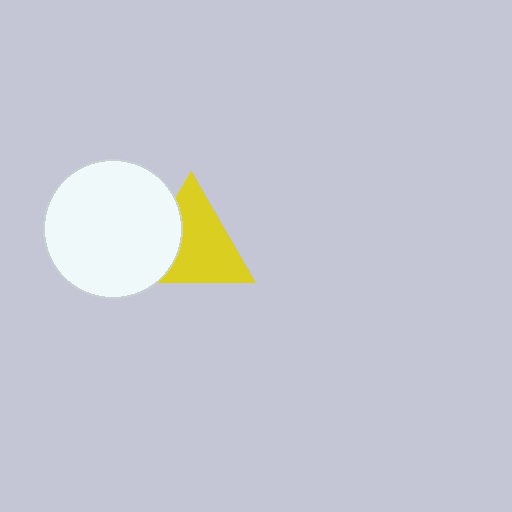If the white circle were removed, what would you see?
You would see the complete yellow triangle.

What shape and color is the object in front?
The object in front is a white circle.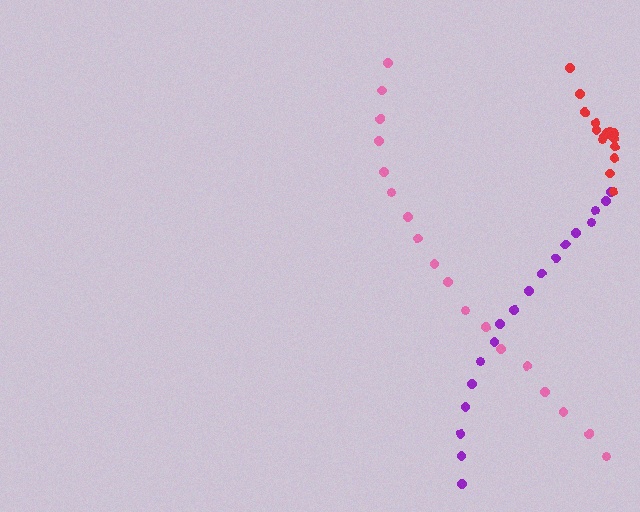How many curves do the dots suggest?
There are 3 distinct paths.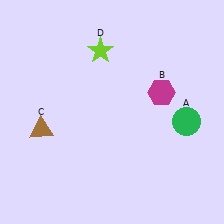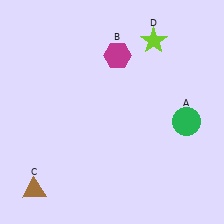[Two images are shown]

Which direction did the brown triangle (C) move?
The brown triangle (C) moved down.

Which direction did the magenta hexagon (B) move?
The magenta hexagon (B) moved left.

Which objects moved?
The objects that moved are: the magenta hexagon (B), the brown triangle (C), the lime star (D).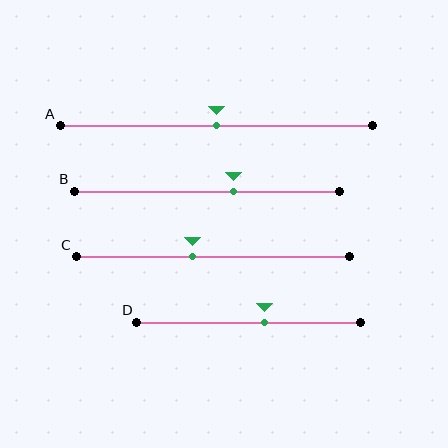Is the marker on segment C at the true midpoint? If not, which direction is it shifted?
No, the marker on segment C is shifted to the left by about 7% of the segment length.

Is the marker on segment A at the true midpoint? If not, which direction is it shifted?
Yes, the marker on segment A is at the true midpoint.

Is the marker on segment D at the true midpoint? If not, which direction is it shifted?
No, the marker on segment D is shifted to the right by about 7% of the segment length.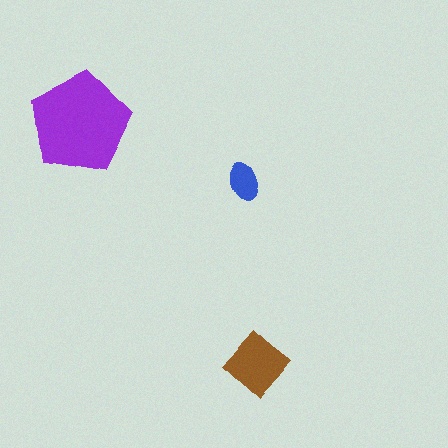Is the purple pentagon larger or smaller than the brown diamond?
Larger.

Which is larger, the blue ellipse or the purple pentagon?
The purple pentagon.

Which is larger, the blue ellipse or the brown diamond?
The brown diamond.